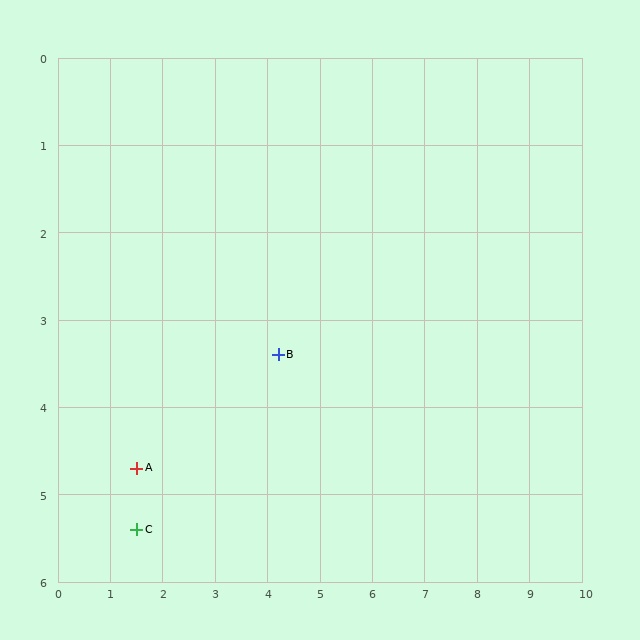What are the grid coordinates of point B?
Point B is at approximately (4.2, 3.4).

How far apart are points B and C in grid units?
Points B and C are about 3.4 grid units apart.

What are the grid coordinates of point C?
Point C is at approximately (1.5, 5.4).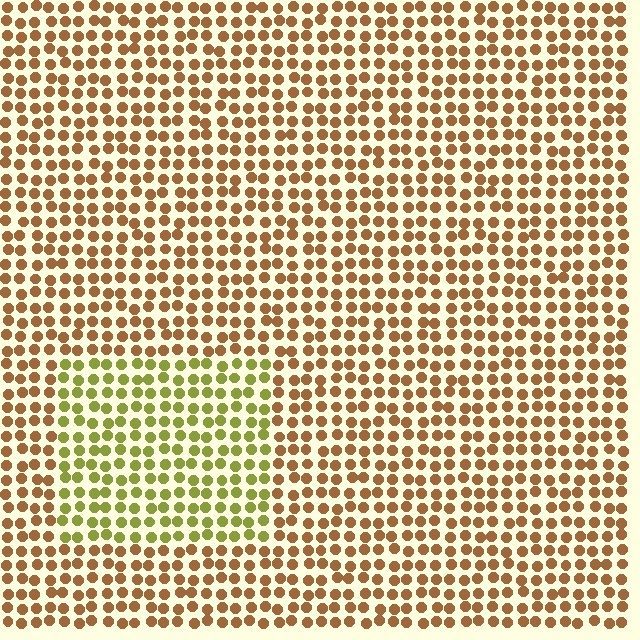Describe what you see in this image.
The image is filled with small brown elements in a uniform arrangement. A rectangle-shaped region is visible where the elements are tinted to a slightly different hue, forming a subtle color boundary.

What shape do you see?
I see a rectangle.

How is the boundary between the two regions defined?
The boundary is defined purely by a slight shift in hue (about 47 degrees). Spacing, size, and orientation are identical on both sides.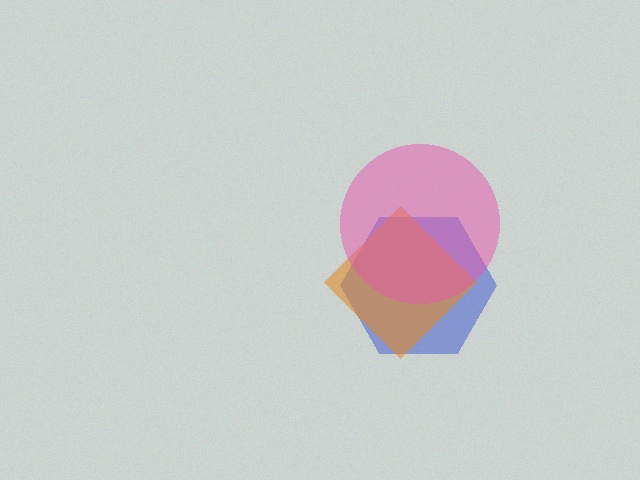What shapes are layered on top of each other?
The layered shapes are: a blue hexagon, an orange diamond, a pink circle.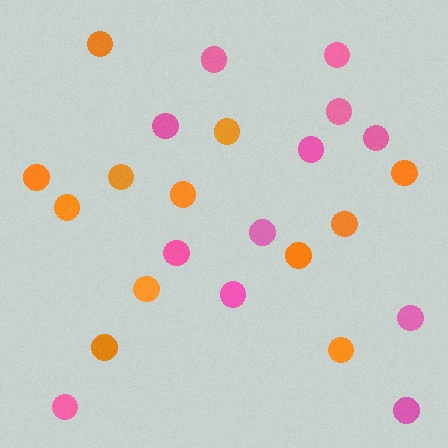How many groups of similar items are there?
There are 2 groups: one group of orange circles (12) and one group of pink circles (12).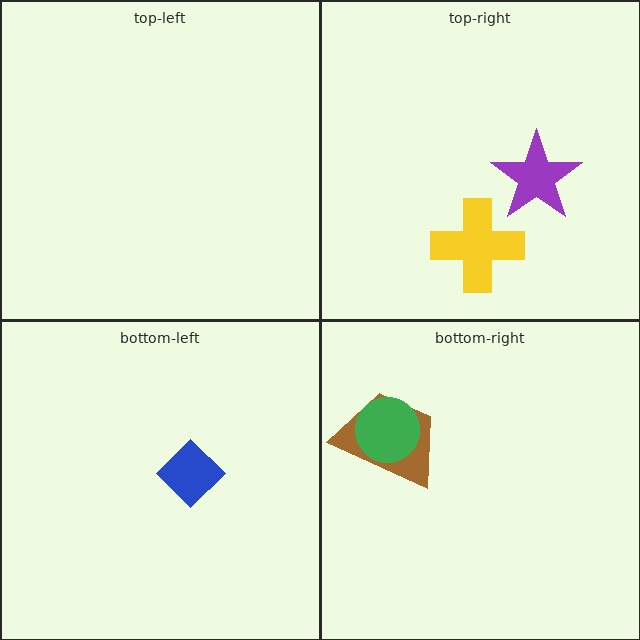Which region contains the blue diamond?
The bottom-left region.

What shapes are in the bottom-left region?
The blue diamond.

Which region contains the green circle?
The bottom-right region.